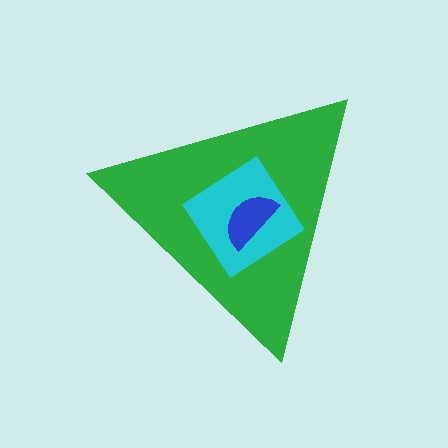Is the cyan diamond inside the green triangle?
Yes.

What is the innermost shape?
The blue semicircle.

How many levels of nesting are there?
3.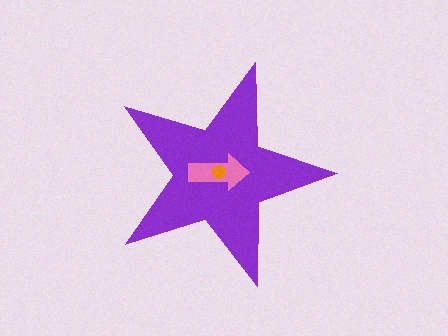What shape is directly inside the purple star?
The pink arrow.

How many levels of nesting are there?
3.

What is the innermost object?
The orange circle.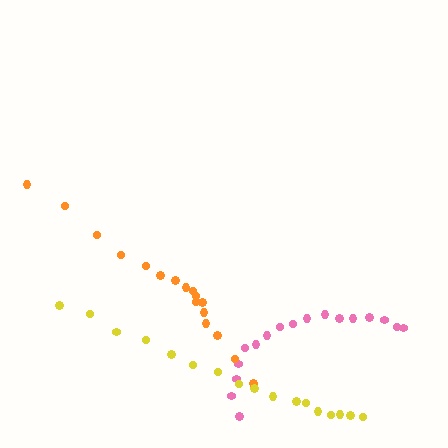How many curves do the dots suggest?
There are 3 distinct paths.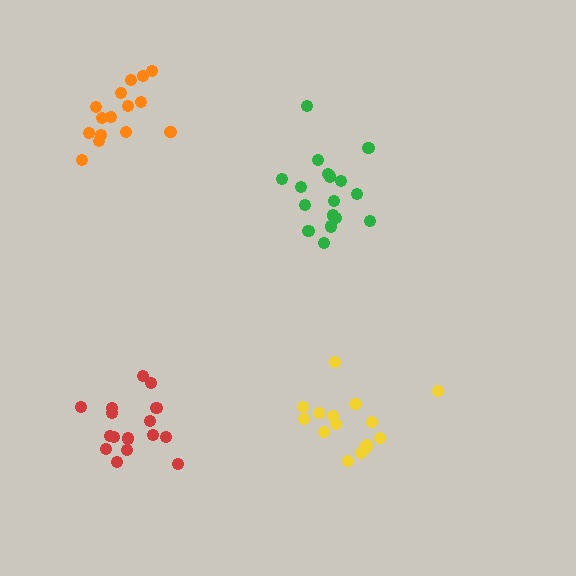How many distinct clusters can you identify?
There are 4 distinct clusters.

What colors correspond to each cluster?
The clusters are colored: yellow, orange, green, red.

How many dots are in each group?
Group 1: 17 dots, Group 2: 15 dots, Group 3: 17 dots, Group 4: 16 dots (65 total).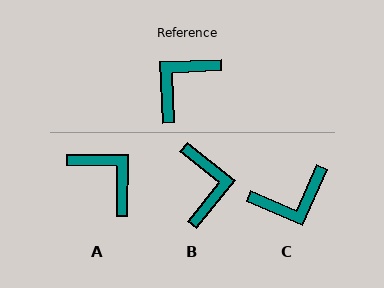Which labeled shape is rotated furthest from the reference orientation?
C, about 154 degrees away.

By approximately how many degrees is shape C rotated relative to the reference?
Approximately 154 degrees counter-clockwise.